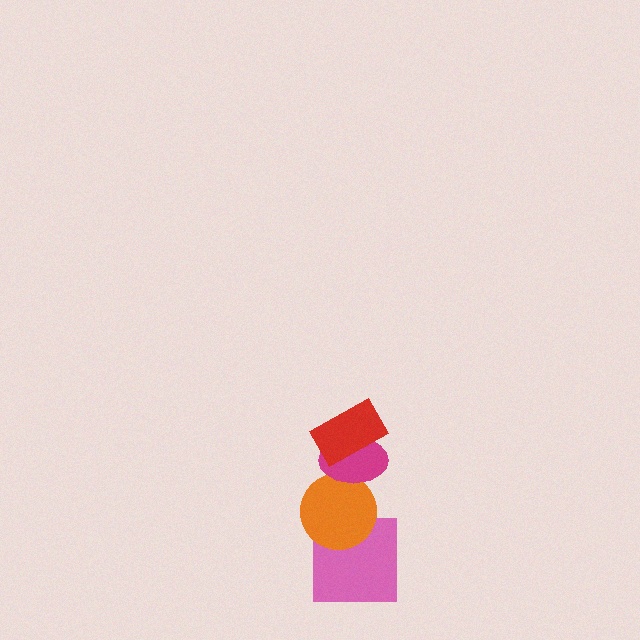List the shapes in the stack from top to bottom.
From top to bottom: the red rectangle, the magenta ellipse, the orange circle, the pink square.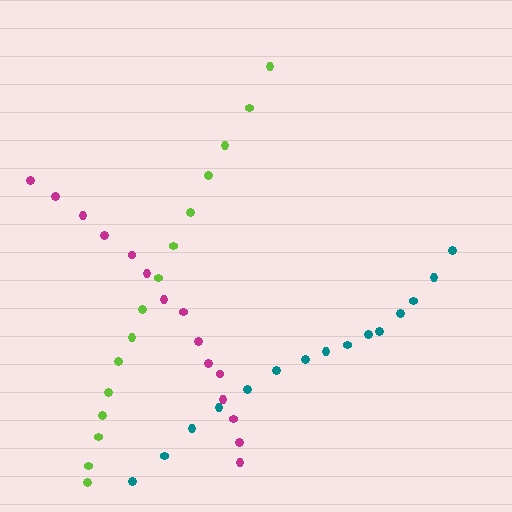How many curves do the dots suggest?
There are 3 distinct paths.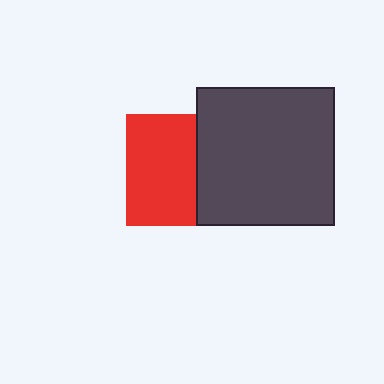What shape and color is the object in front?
The object in front is a dark gray square.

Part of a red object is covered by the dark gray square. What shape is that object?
It is a square.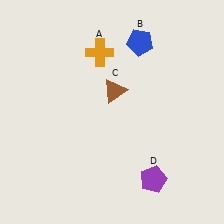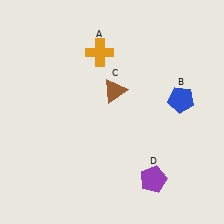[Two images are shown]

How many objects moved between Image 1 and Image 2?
1 object moved between the two images.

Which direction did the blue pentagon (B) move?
The blue pentagon (B) moved down.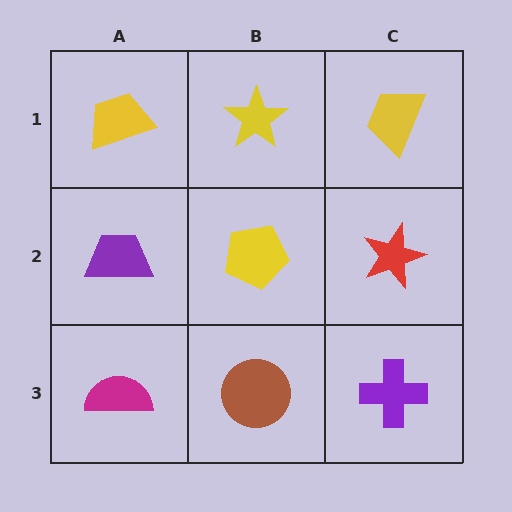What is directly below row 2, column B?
A brown circle.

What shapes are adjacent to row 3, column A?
A purple trapezoid (row 2, column A), a brown circle (row 3, column B).